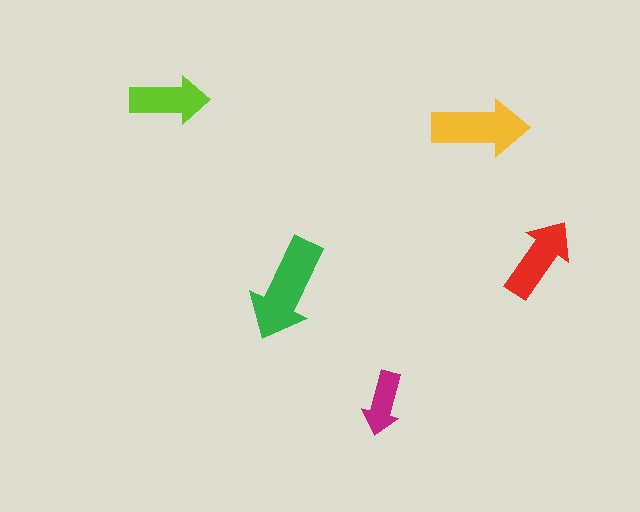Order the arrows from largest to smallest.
the green one, the yellow one, the red one, the lime one, the magenta one.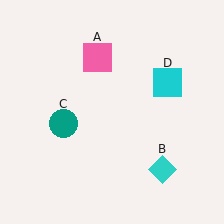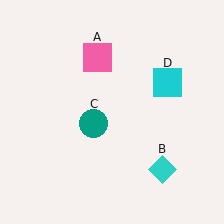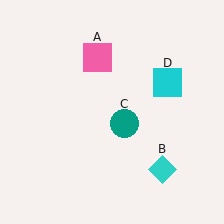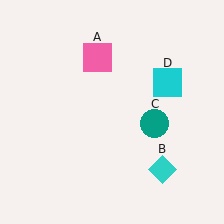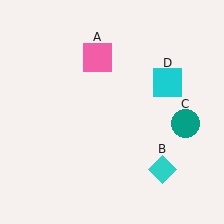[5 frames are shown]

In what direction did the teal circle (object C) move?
The teal circle (object C) moved right.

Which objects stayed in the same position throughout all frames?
Pink square (object A) and cyan diamond (object B) and cyan square (object D) remained stationary.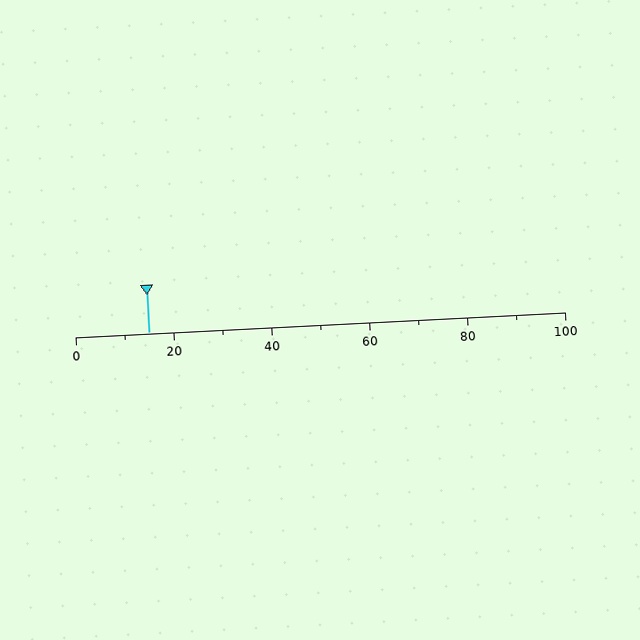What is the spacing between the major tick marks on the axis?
The major ticks are spaced 20 apart.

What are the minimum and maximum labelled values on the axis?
The axis runs from 0 to 100.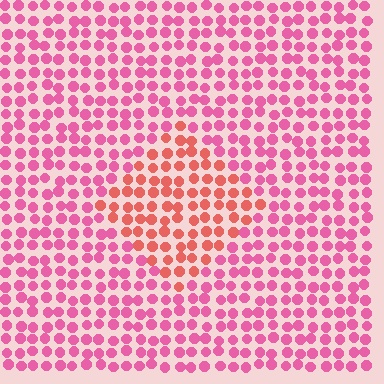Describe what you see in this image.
The image is filled with small pink elements in a uniform arrangement. A diamond-shaped region is visible where the elements are tinted to a slightly different hue, forming a subtle color boundary.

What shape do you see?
I see a diamond.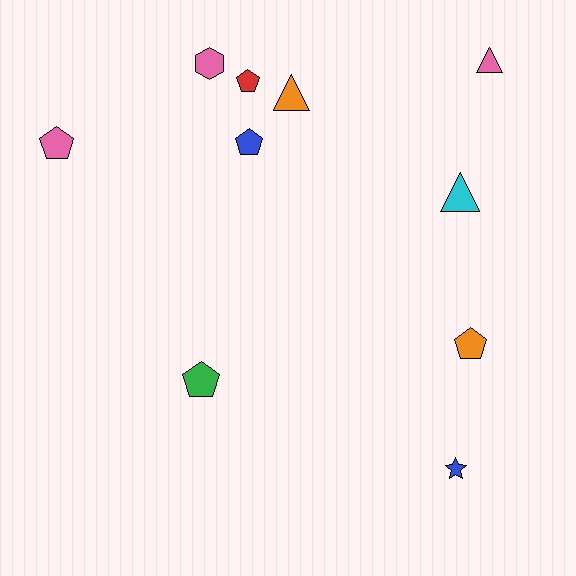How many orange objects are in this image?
There are 2 orange objects.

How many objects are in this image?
There are 10 objects.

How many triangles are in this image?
There are 3 triangles.